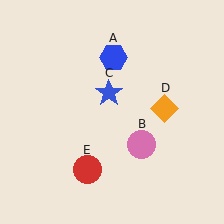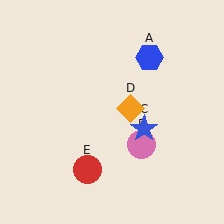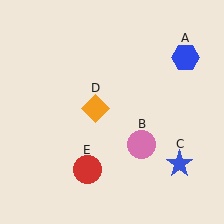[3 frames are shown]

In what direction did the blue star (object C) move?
The blue star (object C) moved down and to the right.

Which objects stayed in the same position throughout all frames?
Pink circle (object B) and red circle (object E) remained stationary.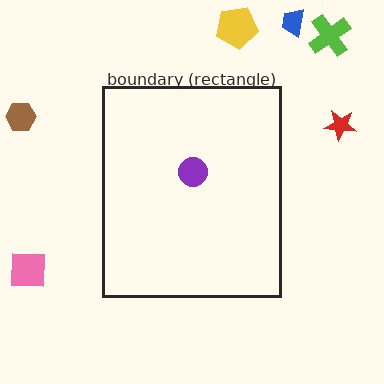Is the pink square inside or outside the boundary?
Outside.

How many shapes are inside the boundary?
1 inside, 6 outside.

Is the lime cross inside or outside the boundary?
Outside.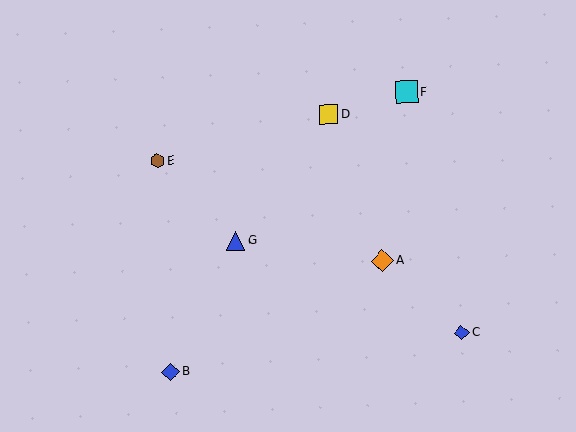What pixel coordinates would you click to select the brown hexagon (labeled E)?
Click at (157, 161) to select the brown hexagon E.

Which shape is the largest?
The orange diamond (labeled A) is the largest.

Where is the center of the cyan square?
The center of the cyan square is at (407, 92).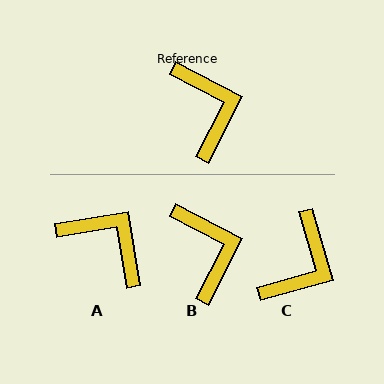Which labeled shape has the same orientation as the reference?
B.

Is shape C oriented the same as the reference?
No, it is off by about 47 degrees.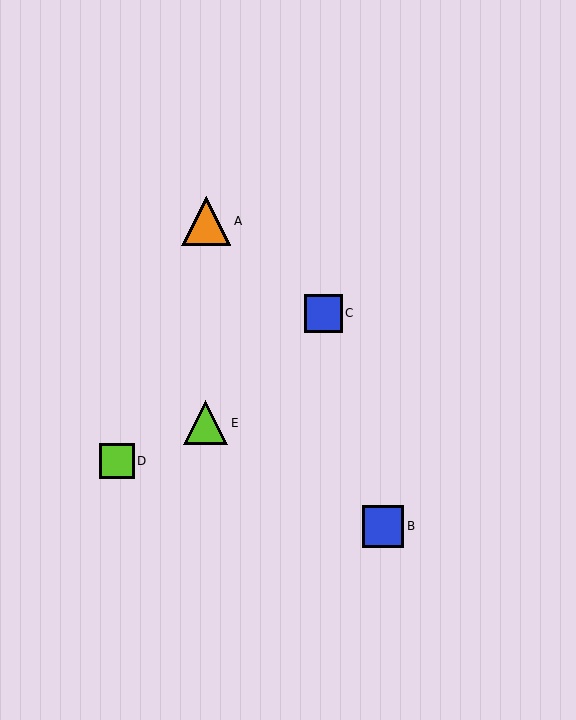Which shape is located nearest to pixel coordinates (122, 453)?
The lime square (labeled D) at (117, 461) is nearest to that location.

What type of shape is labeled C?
Shape C is a blue square.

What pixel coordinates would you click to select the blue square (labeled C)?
Click at (323, 313) to select the blue square C.